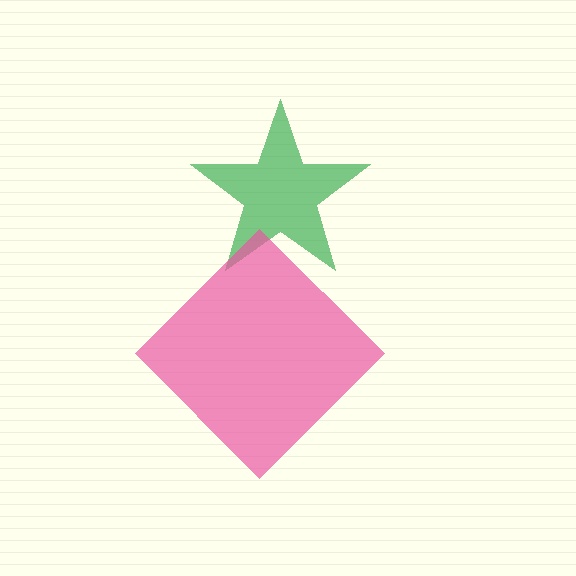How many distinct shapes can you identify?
There are 2 distinct shapes: a green star, a pink diamond.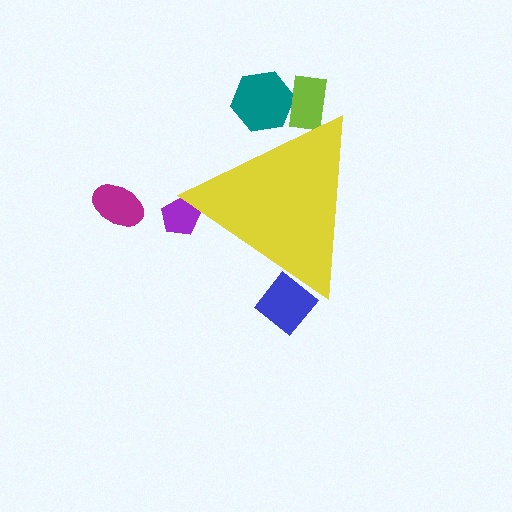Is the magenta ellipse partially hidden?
No, the magenta ellipse is fully visible.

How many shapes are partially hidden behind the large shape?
4 shapes are partially hidden.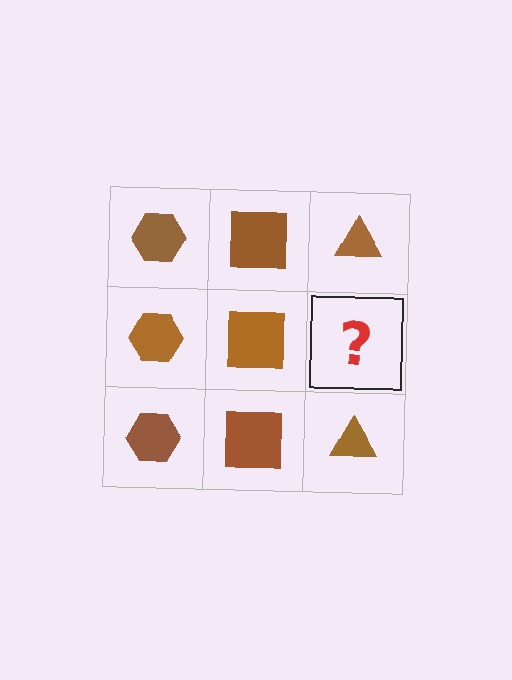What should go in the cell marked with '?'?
The missing cell should contain a brown triangle.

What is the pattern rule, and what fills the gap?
The rule is that each column has a consistent shape. The gap should be filled with a brown triangle.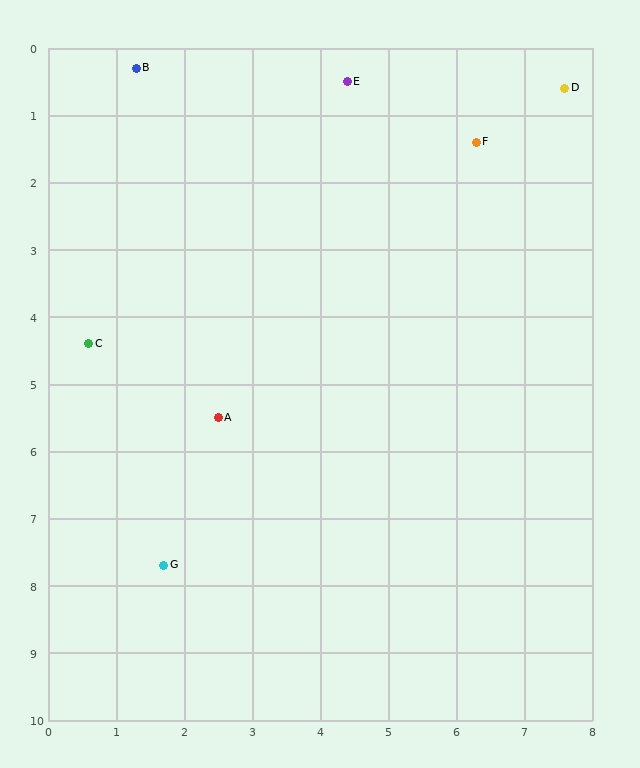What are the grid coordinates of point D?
Point D is at approximately (7.6, 0.6).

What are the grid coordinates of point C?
Point C is at approximately (0.6, 4.4).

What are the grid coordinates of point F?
Point F is at approximately (6.3, 1.4).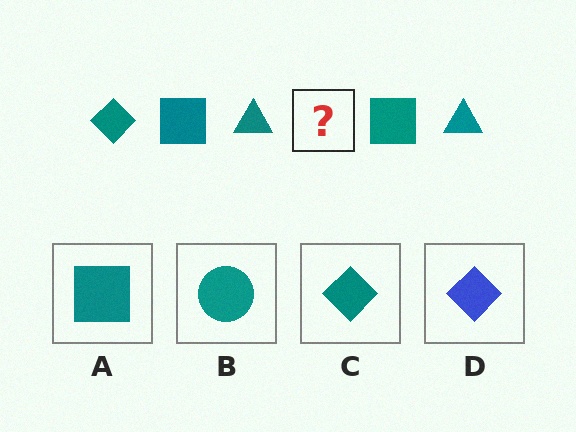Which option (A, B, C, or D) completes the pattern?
C.